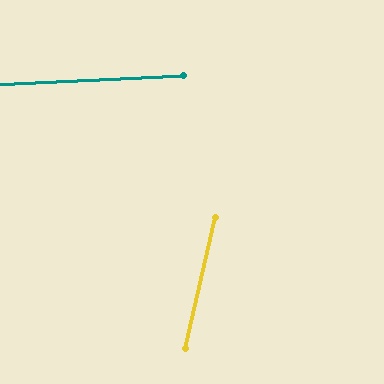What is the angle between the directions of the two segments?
Approximately 75 degrees.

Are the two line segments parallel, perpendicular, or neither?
Neither parallel nor perpendicular — they differ by about 75°.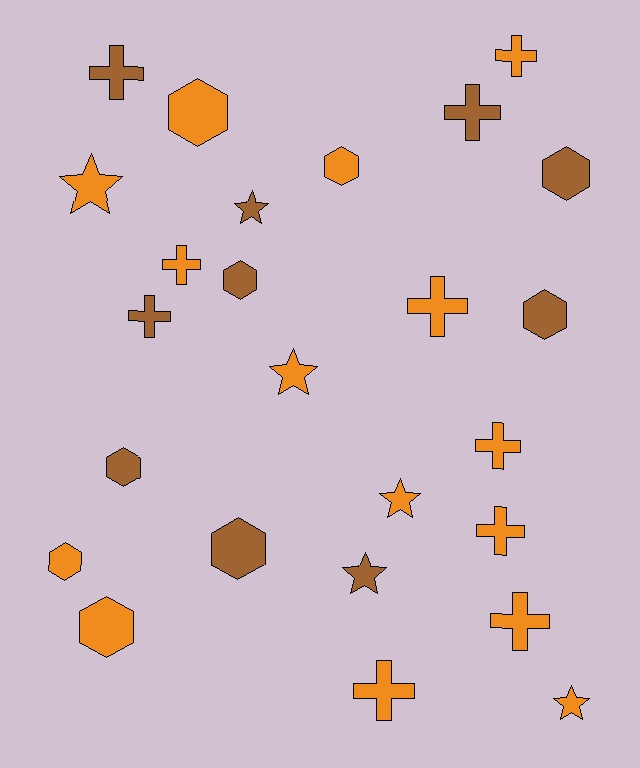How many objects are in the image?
There are 25 objects.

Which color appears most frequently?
Orange, with 15 objects.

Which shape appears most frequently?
Cross, with 10 objects.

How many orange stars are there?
There are 4 orange stars.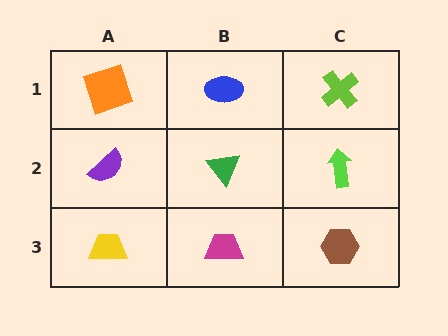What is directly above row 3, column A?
A purple semicircle.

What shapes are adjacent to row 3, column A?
A purple semicircle (row 2, column A), a magenta trapezoid (row 3, column B).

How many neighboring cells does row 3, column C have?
2.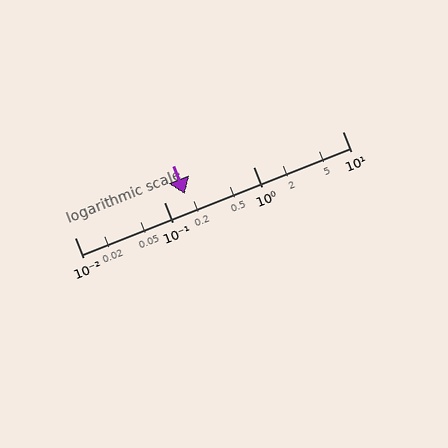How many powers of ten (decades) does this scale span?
The scale spans 3 decades, from 0.01 to 10.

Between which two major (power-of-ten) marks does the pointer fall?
The pointer is between 0.1 and 1.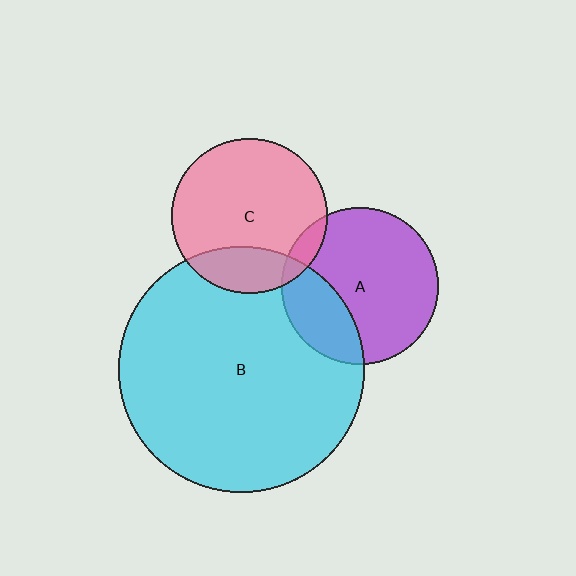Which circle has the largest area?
Circle B (cyan).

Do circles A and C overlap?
Yes.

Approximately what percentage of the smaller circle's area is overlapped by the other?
Approximately 10%.